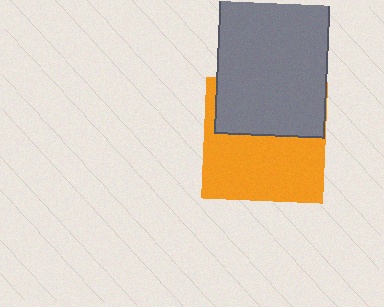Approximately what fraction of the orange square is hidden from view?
Roughly 43% of the orange square is hidden behind the gray rectangle.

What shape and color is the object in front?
The object in front is a gray rectangle.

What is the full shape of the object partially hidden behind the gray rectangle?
The partially hidden object is an orange square.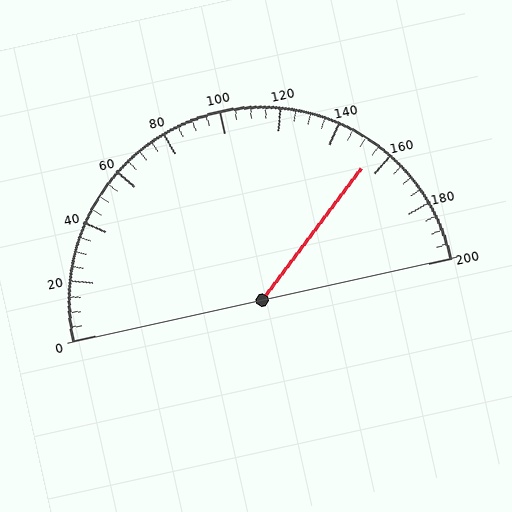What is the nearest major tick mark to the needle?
The nearest major tick mark is 160.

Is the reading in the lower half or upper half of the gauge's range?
The reading is in the upper half of the range (0 to 200).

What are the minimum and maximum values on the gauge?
The gauge ranges from 0 to 200.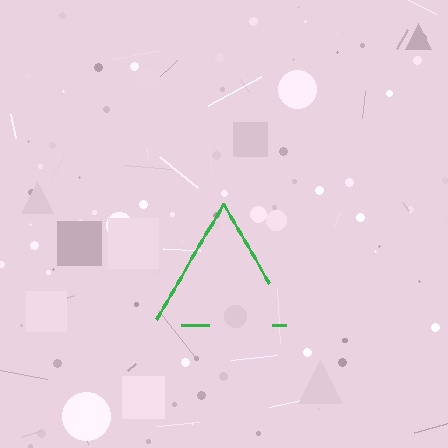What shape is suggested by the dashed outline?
The dashed outline suggests a triangle.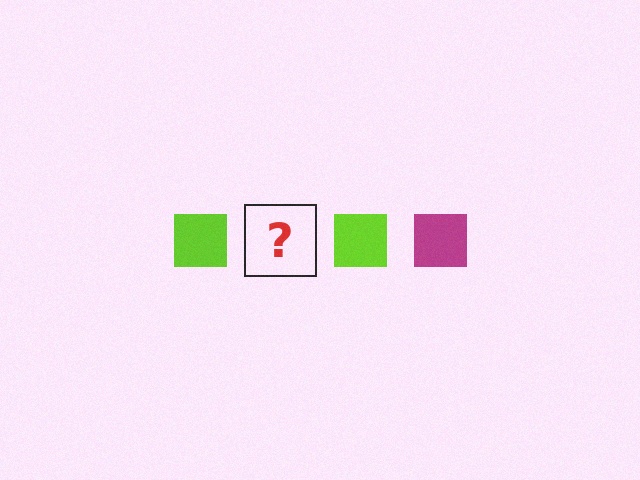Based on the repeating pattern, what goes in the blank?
The blank should be a magenta square.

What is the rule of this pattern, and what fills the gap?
The rule is that the pattern cycles through lime, magenta squares. The gap should be filled with a magenta square.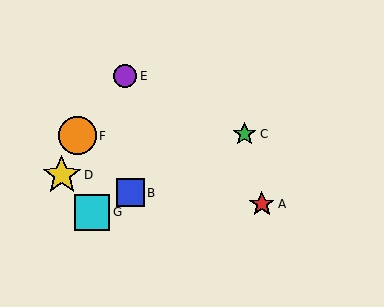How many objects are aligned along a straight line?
3 objects (B, C, G) are aligned along a straight line.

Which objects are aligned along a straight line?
Objects B, C, G are aligned along a straight line.